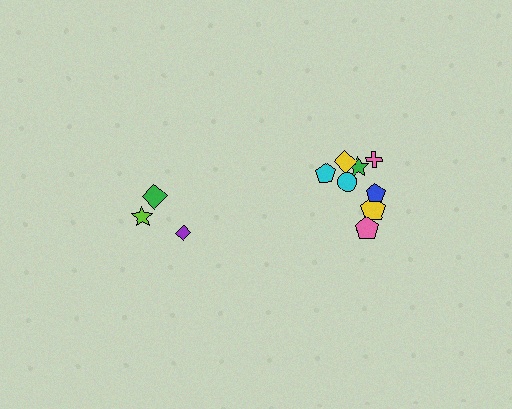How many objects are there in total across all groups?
There are 11 objects.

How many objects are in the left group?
There are 3 objects.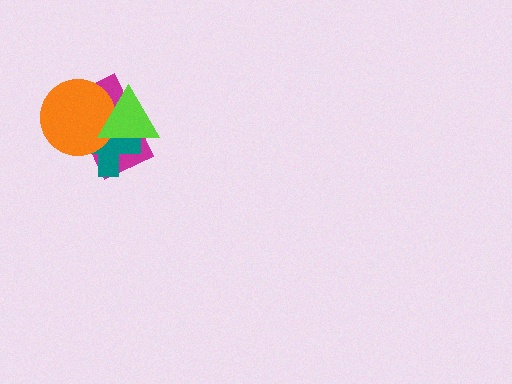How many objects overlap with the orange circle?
3 objects overlap with the orange circle.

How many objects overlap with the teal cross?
3 objects overlap with the teal cross.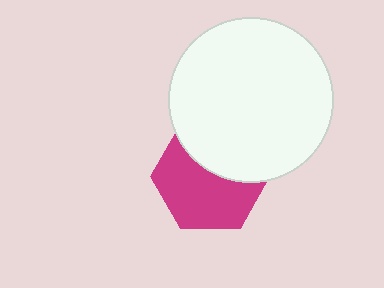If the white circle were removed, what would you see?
You would see the complete magenta hexagon.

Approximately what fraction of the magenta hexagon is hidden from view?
Roughly 39% of the magenta hexagon is hidden behind the white circle.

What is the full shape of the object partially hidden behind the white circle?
The partially hidden object is a magenta hexagon.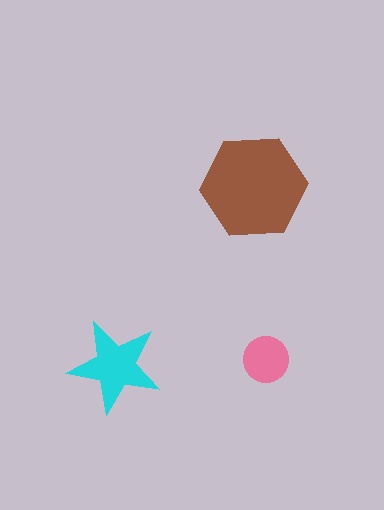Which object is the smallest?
The pink circle.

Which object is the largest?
The brown hexagon.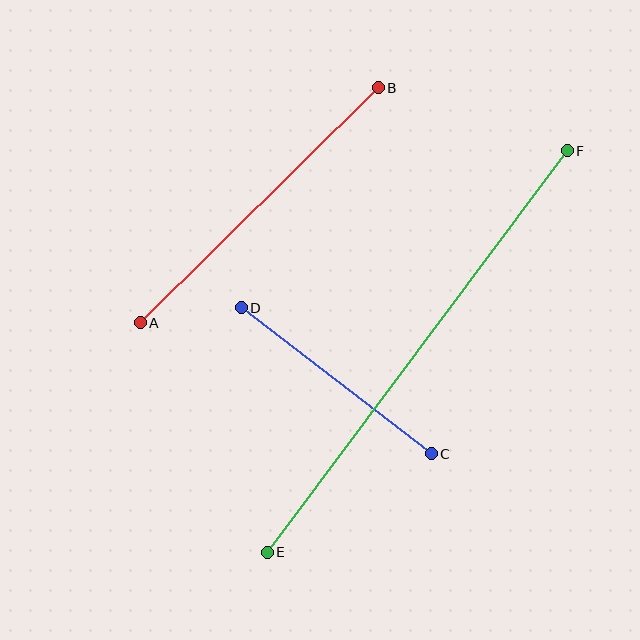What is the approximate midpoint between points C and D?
The midpoint is at approximately (336, 381) pixels.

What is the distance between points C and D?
The distance is approximately 240 pixels.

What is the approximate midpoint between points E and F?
The midpoint is at approximately (417, 352) pixels.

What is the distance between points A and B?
The distance is approximately 334 pixels.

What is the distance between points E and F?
The distance is approximately 501 pixels.